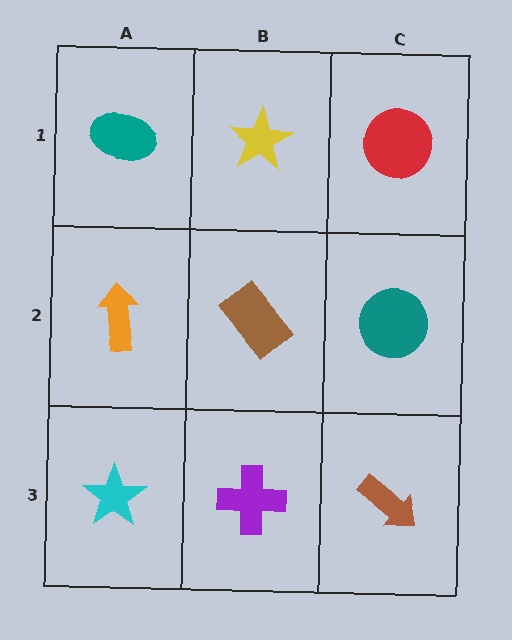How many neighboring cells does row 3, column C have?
2.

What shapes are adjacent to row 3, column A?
An orange arrow (row 2, column A), a purple cross (row 3, column B).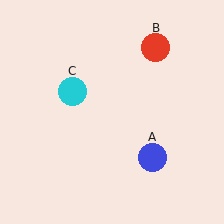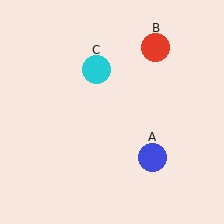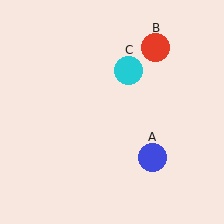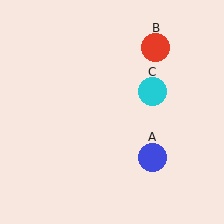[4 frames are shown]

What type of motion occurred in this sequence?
The cyan circle (object C) rotated clockwise around the center of the scene.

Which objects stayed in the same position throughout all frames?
Blue circle (object A) and red circle (object B) remained stationary.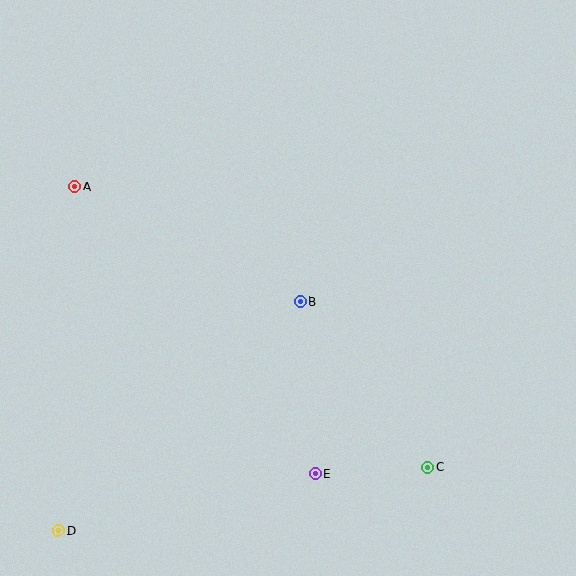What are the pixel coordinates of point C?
Point C is at (428, 467).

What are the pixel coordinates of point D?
Point D is at (59, 531).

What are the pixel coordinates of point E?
Point E is at (315, 473).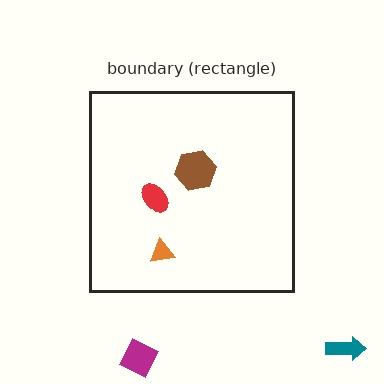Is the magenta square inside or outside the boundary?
Outside.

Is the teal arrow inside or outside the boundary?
Outside.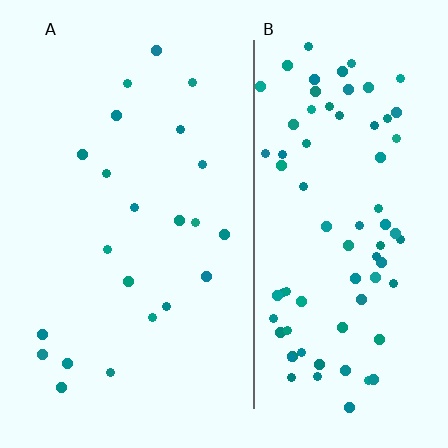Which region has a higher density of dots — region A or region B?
B (the right).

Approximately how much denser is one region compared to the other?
Approximately 3.6× — region B over region A.